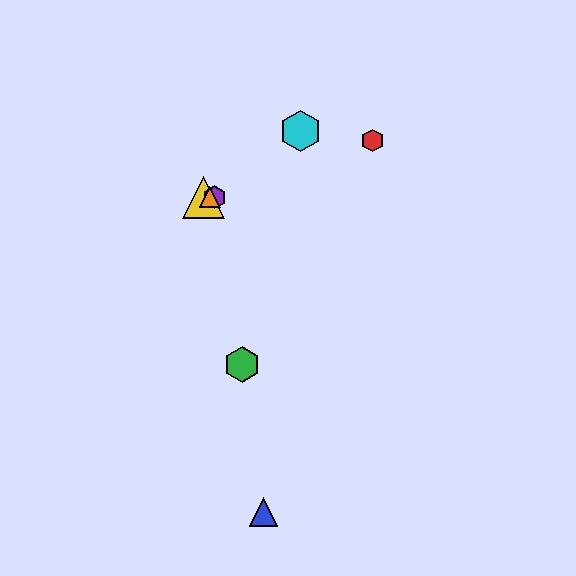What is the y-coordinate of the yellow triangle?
The yellow triangle is at y≈197.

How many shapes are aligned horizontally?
3 shapes (the yellow triangle, the purple hexagon, the orange triangle) are aligned horizontally.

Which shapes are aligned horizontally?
The yellow triangle, the purple hexagon, the orange triangle are aligned horizontally.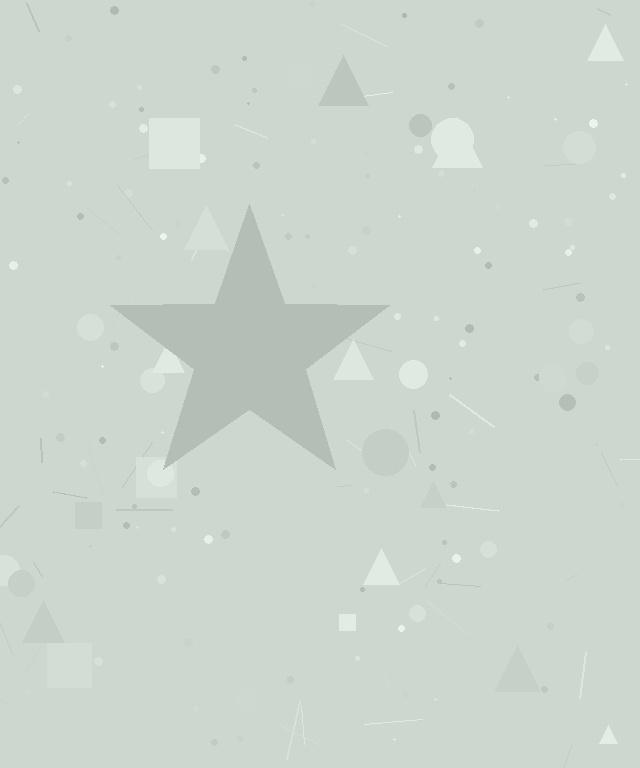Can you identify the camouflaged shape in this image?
The camouflaged shape is a star.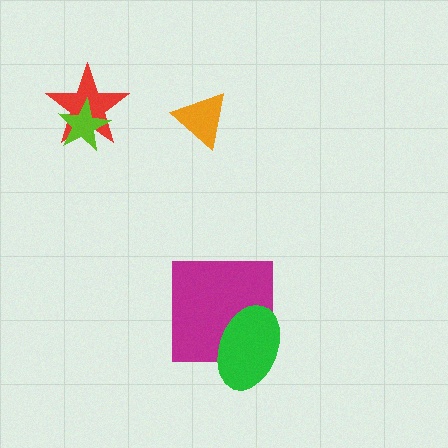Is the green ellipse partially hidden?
No, no other shape covers it.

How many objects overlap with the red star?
1 object overlaps with the red star.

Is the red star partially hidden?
Yes, it is partially covered by another shape.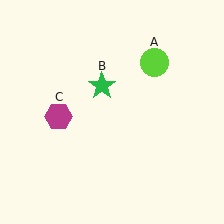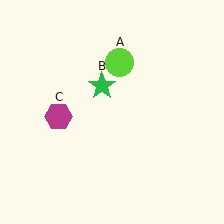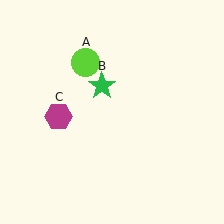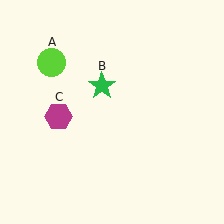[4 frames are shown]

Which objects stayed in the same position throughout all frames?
Green star (object B) and magenta hexagon (object C) remained stationary.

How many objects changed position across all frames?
1 object changed position: lime circle (object A).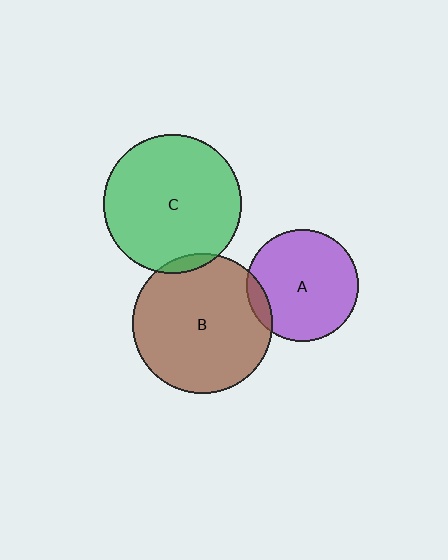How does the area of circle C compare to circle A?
Approximately 1.5 times.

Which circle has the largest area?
Circle B (brown).